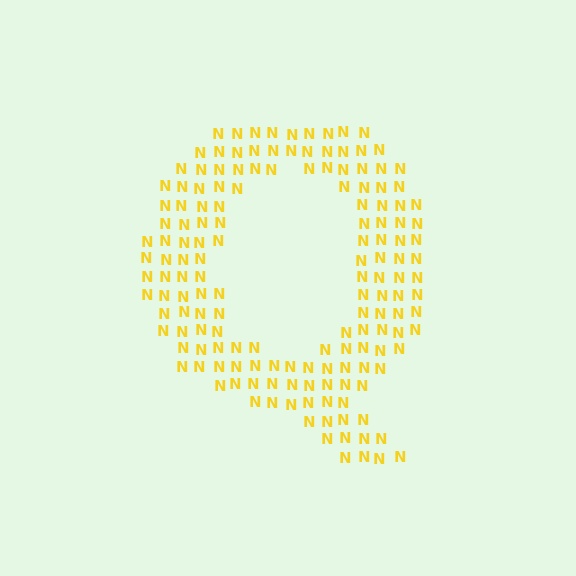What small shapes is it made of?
It is made of small letter N's.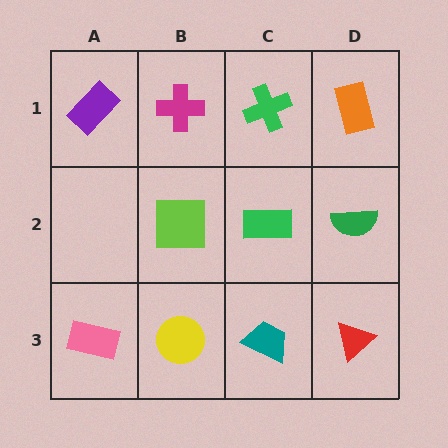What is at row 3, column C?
A teal trapezoid.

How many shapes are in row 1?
4 shapes.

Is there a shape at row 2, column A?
No, that cell is empty.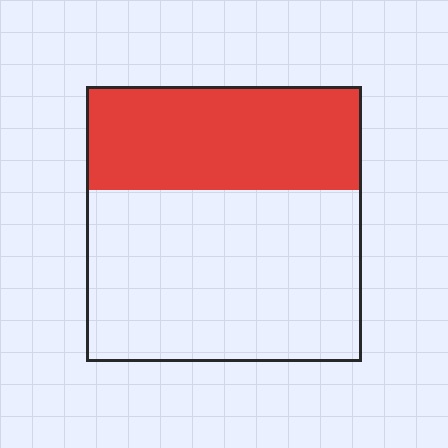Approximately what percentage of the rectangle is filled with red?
Approximately 40%.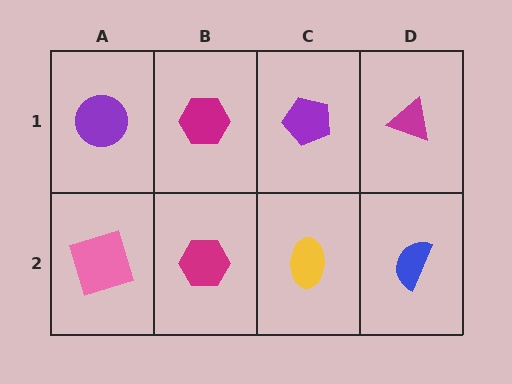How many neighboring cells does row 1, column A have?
2.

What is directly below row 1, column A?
A pink square.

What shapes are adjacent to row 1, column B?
A magenta hexagon (row 2, column B), a purple circle (row 1, column A), a purple pentagon (row 1, column C).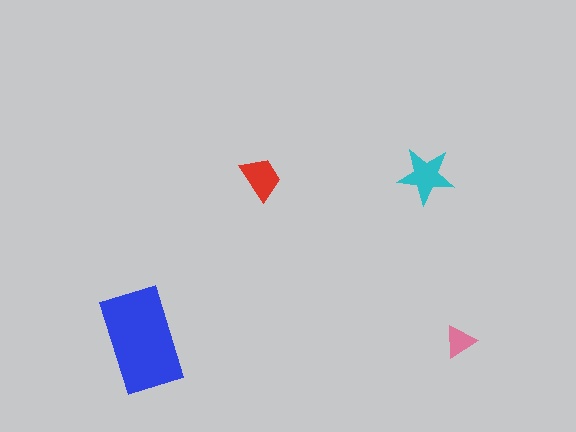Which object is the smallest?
The pink triangle.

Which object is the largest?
The blue rectangle.